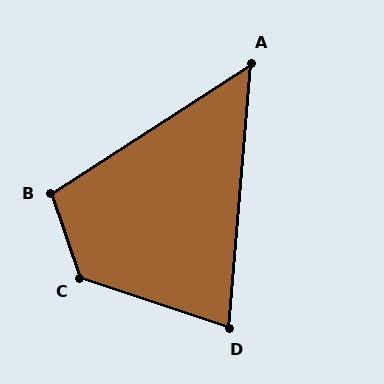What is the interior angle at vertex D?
Approximately 76 degrees (acute).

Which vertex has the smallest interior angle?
A, at approximately 52 degrees.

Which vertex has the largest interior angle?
C, at approximately 128 degrees.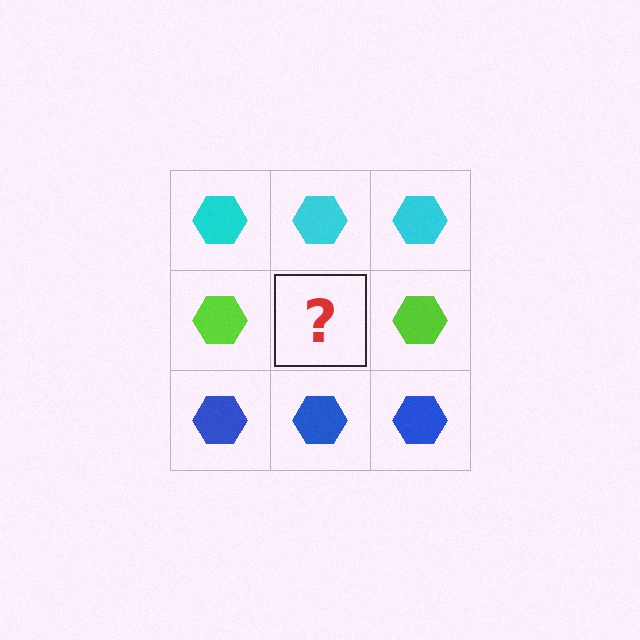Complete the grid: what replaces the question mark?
The question mark should be replaced with a lime hexagon.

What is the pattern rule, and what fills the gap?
The rule is that each row has a consistent color. The gap should be filled with a lime hexagon.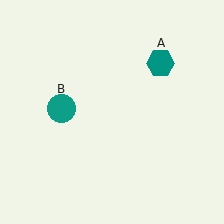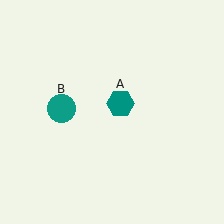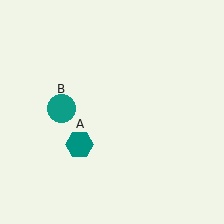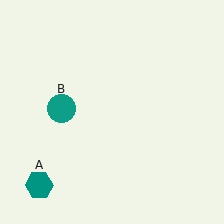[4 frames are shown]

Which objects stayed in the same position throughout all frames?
Teal circle (object B) remained stationary.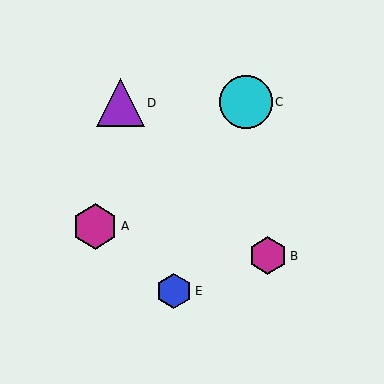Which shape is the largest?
The cyan circle (labeled C) is the largest.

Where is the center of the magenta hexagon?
The center of the magenta hexagon is at (95, 226).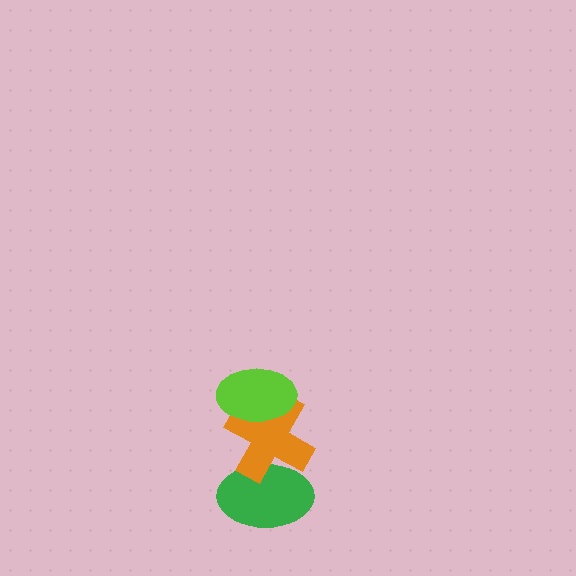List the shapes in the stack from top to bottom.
From top to bottom: the lime ellipse, the orange cross, the green ellipse.